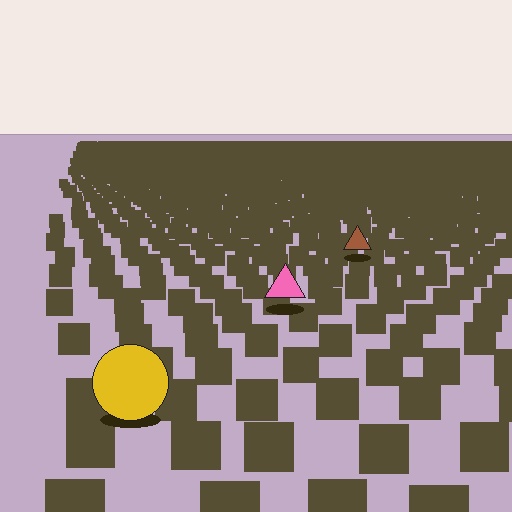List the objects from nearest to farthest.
From nearest to farthest: the yellow circle, the pink triangle, the brown triangle.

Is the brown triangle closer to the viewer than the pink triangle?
No. The pink triangle is closer — you can tell from the texture gradient: the ground texture is coarser near it.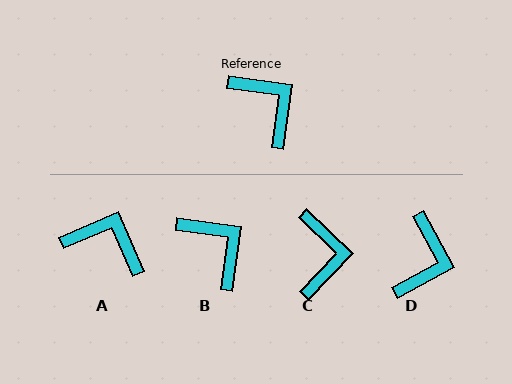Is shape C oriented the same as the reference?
No, it is off by about 36 degrees.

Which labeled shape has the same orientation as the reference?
B.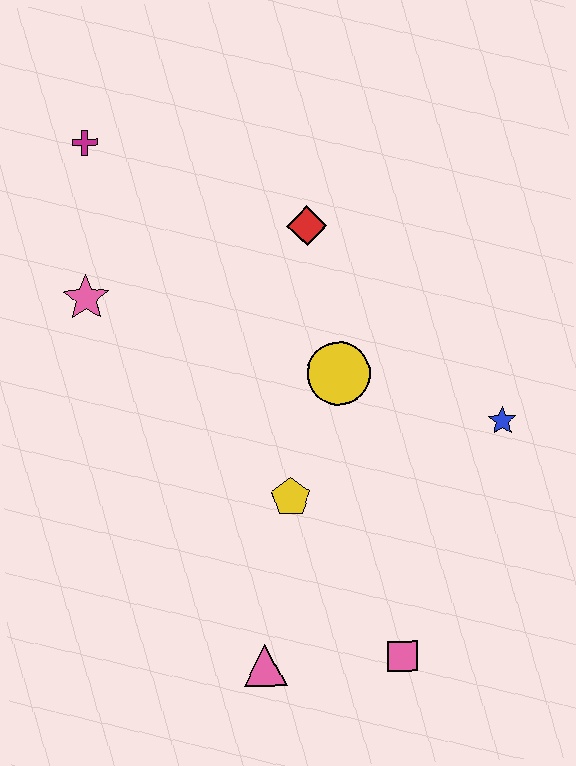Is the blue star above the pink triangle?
Yes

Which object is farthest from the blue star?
The magenta cross is farthest from the blue star.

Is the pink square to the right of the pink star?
Yes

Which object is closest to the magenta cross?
The pink star is closest to the magenta cross.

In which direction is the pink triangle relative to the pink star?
The pink triangle is below the pink star.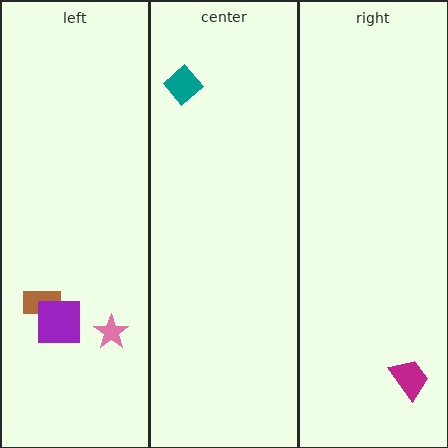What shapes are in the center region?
The teal diamond.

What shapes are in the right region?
The magenta trapezoid.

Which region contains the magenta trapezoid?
The right region.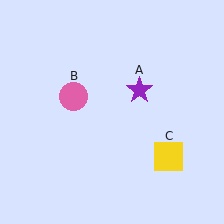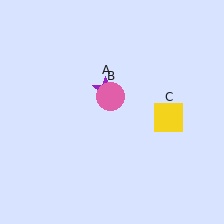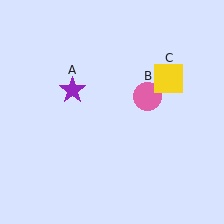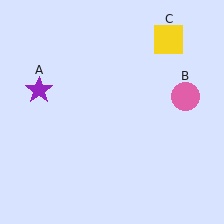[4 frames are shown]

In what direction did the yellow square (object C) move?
The yellow square (object C) moved up.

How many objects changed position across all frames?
3 objects changed position: purple star (object A), pink circle (object B), yellow square (object C).